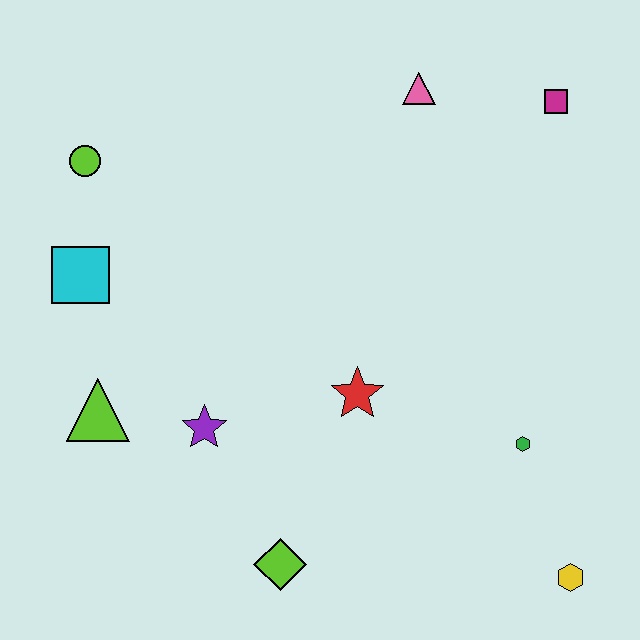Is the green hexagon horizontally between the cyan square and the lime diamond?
No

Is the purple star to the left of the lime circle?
No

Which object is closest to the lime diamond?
The purple star is closest to the lime diamond.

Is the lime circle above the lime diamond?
Yes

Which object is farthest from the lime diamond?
The magenta square is farthest from the lime diamond.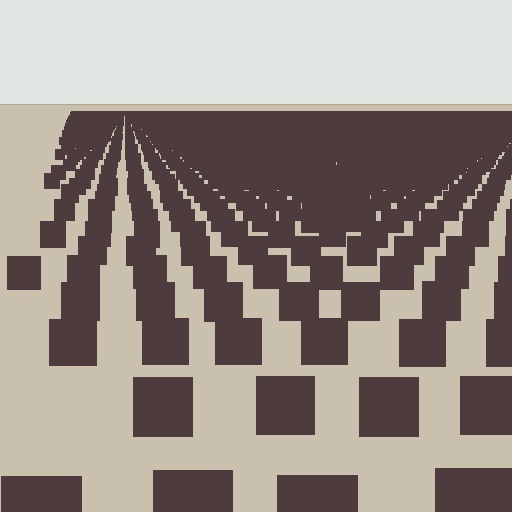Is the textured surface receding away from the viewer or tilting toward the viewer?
The surface is receding away from the viewer. Texture elements get smaller and denser toward the top.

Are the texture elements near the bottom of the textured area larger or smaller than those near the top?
Larger. Near the bottom, elements are closer to the viewer and appear at a bigger on-screen size.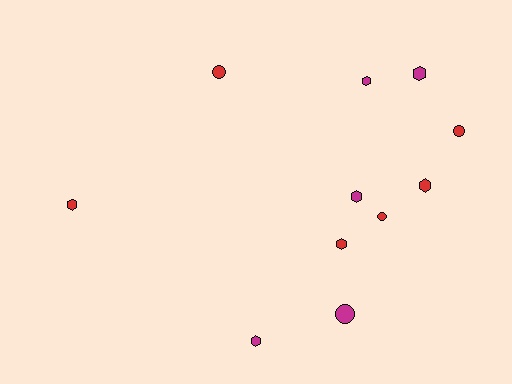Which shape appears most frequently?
Hexagon, with 7 objects.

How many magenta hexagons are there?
There are 4 magenta hexagons.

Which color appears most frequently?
Red, with 6 objects.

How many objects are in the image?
There are 11 objects.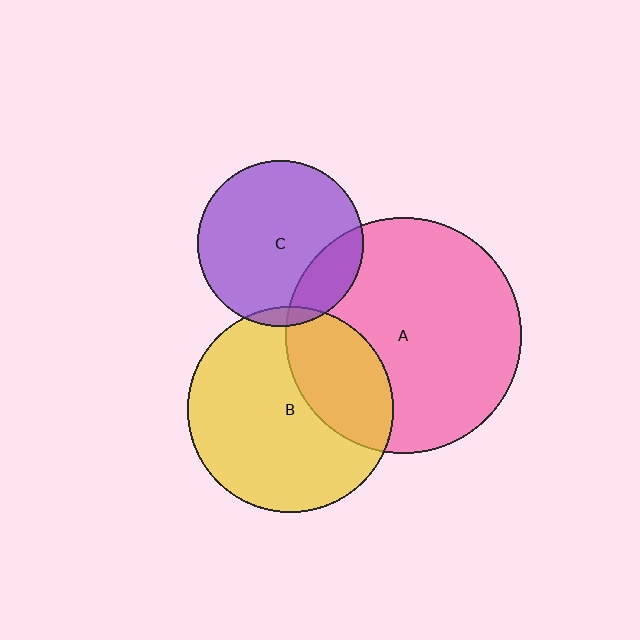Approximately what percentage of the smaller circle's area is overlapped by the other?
Approximately 30%.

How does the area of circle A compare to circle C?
Approximately 2.0 times.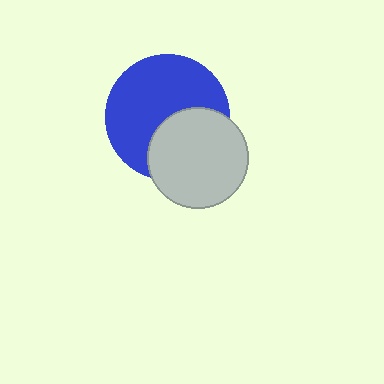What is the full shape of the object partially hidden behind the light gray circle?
The partially hidden object is a blue circle.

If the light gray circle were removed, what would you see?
You would see the complete blue circle.